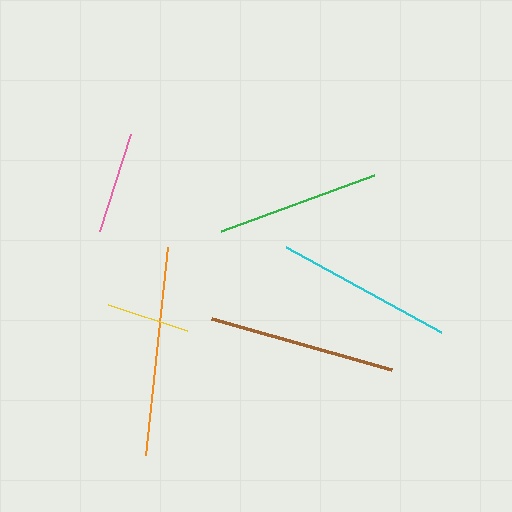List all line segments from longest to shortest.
From longest to shortest: orange, brown, cyan, green, pink, yellow.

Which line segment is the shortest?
The yellow line is the shortest at approximately 83 pixels.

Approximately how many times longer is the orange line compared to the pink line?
The orange line is approximately 2.1 times the length of the pink line.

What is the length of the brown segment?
The brown segment is approximately 187 pixels long.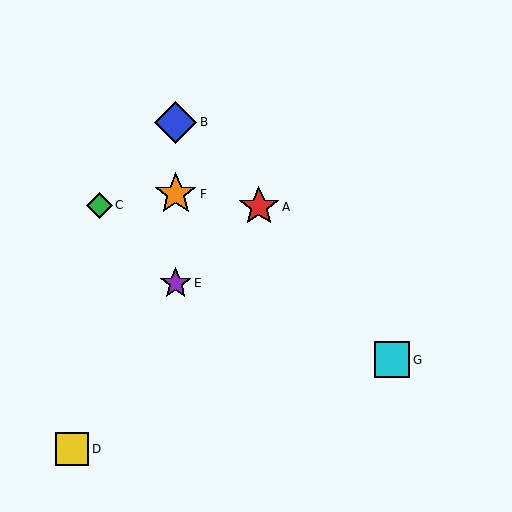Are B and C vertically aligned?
No, B is at x≈176 and C is at x≈99.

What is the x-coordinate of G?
Object G is at x≈392.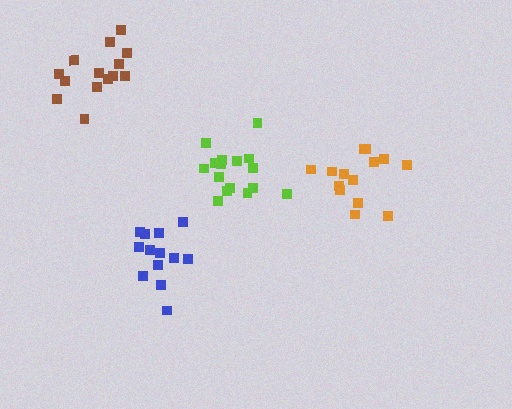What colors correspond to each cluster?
The clusters are colored: blue, lime, brown, orange.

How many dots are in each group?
Group 1: 13 dots, Group 2: 16 dots, Group 3: 14 dots, Group 4: 14 dots (57 total).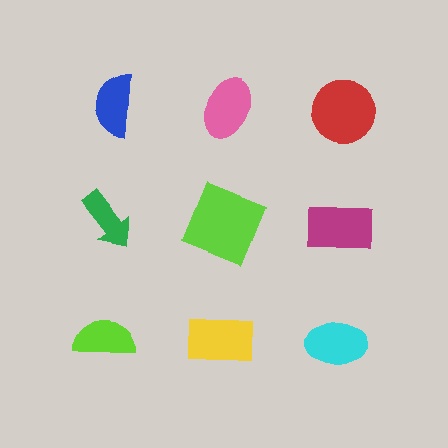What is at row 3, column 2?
A yellow rectangle.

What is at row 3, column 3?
A cyan ellipse.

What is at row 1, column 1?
A blue semicircle.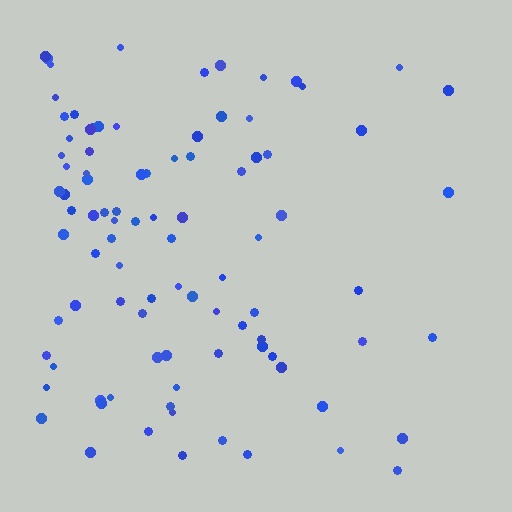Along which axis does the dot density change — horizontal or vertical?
Horizontal.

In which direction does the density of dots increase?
From right to left, with the left side densest.